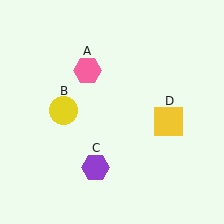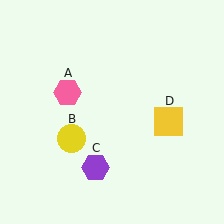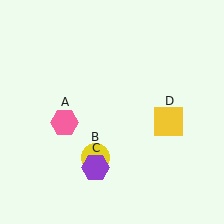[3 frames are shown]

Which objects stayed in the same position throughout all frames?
Purple hexagon (object C) and yellow square (object D) remained stationary.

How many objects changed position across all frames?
2 objects changed position: pink hexagon (object A), yellow circle (object B).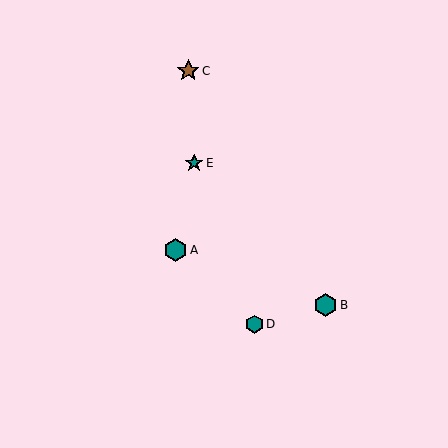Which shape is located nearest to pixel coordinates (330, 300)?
The teal hexagon (labeled B) at (326, 305) is nearest to that location.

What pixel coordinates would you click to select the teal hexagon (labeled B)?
Click at (326, 305) to select the teal hexagon B.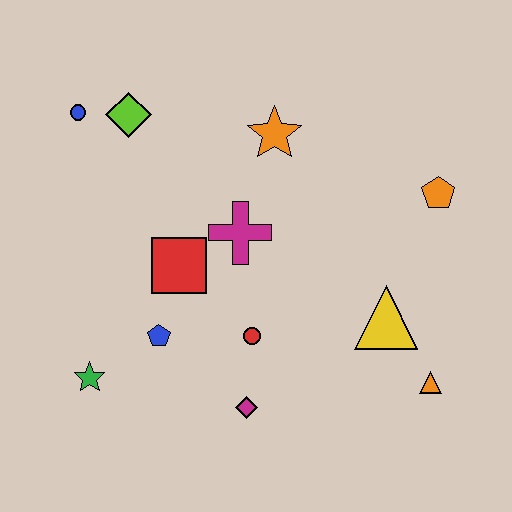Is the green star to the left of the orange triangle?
Yes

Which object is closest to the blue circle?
The lime diamond is closest to the blue circle.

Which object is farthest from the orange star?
The green star is farthest from the orange star.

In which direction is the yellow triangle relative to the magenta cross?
The yellow triangle is to the right of the magenta cross.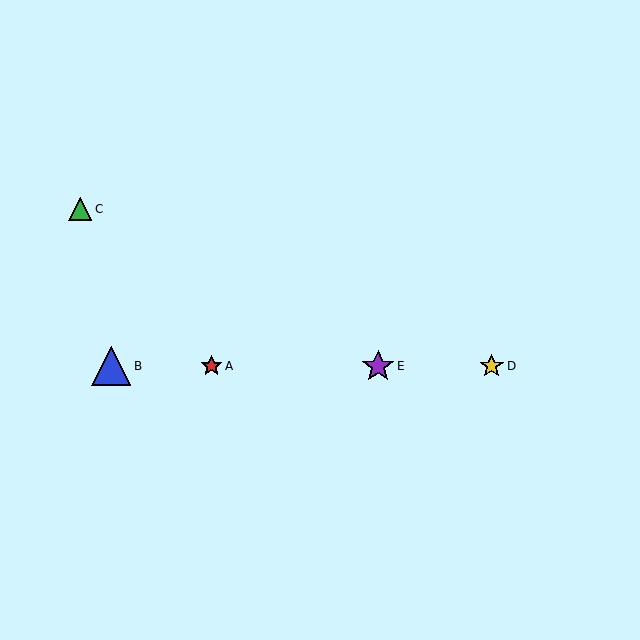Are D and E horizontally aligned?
Yes, both are at y≈366.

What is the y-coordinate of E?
Object E is at y≈366.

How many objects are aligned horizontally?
4 objects (A, B, D, E) are aligned horizontally.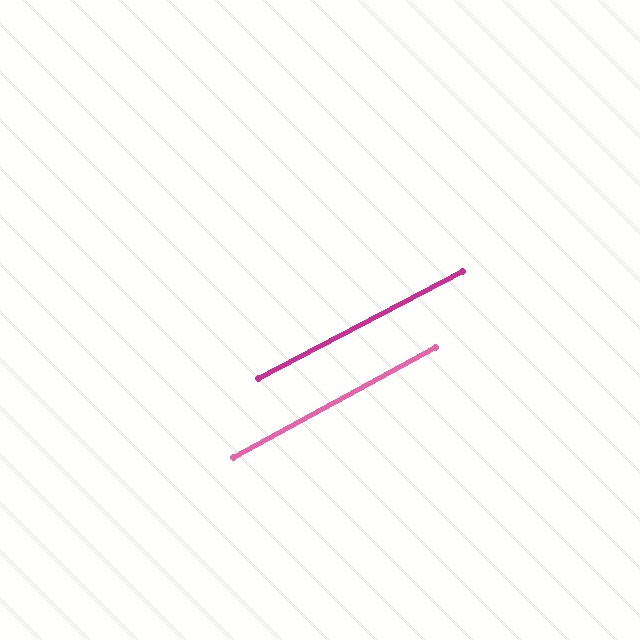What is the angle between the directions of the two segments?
Approximately 1 degree.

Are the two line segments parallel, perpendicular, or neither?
Parallel — their directions differ by only 0.8°.